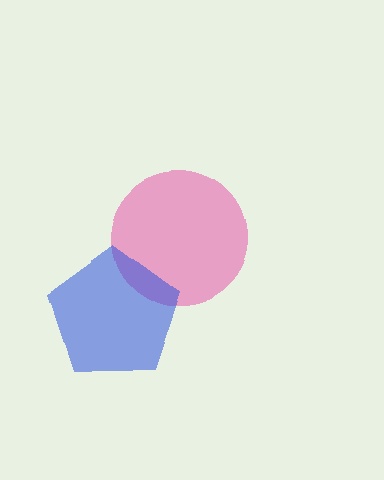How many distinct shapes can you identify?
There are 2 distinct shapes: a pink circle, a blue pentagon.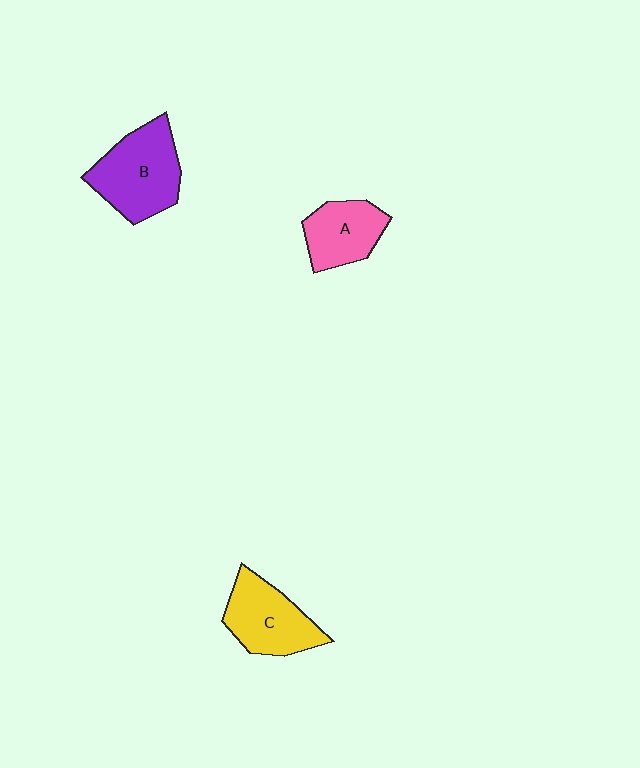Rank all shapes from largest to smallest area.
From largest to smallest: B (purple), C (yellow), A (pink).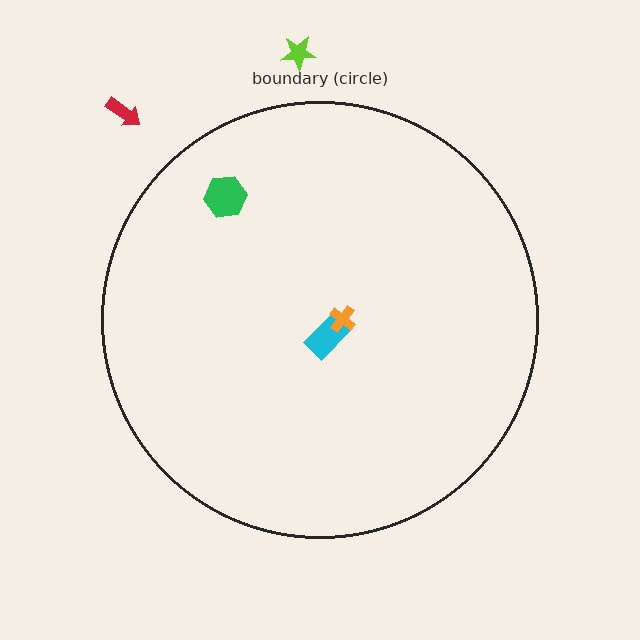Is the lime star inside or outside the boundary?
Outside.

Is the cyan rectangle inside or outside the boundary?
Inside.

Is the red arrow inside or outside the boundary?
Outside.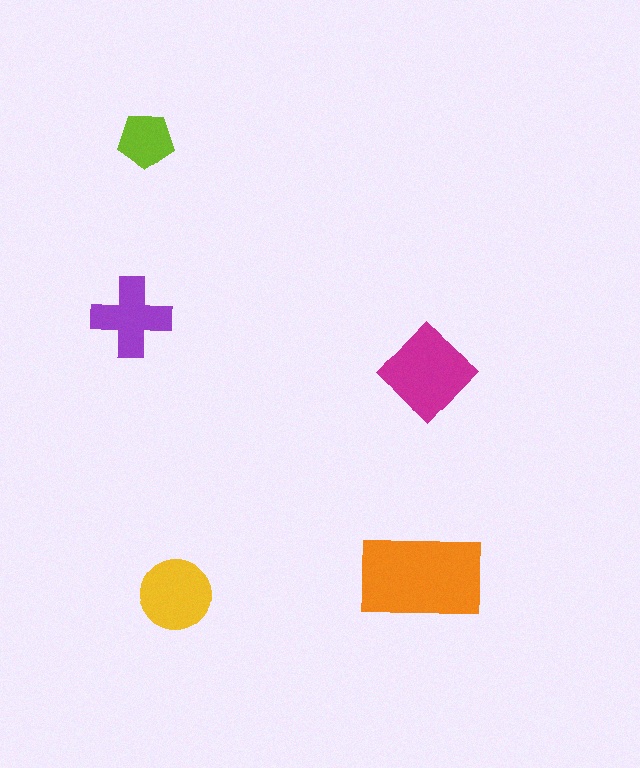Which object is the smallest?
The lime pentagon.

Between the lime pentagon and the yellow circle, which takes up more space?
The yellow circle.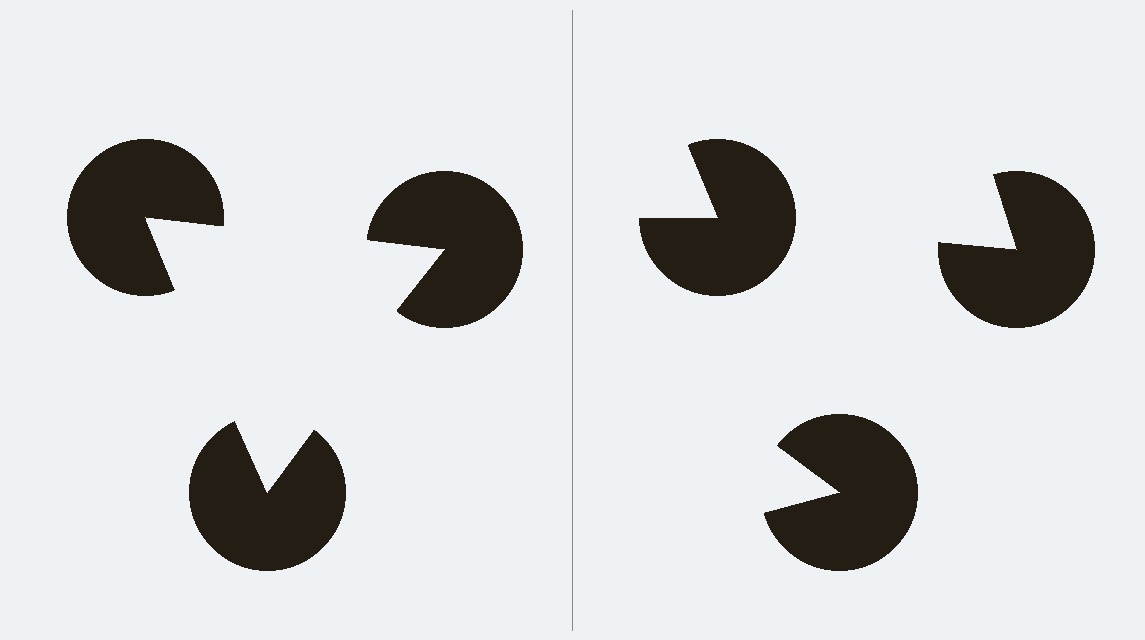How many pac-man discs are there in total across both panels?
6 — 3 on each side.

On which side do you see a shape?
An illusory triangle appears on the left side. On the right side the wedge cuts are rotated, so no coherent shape forms.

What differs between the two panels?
The pac-man discs are positioned identically on both sides; only the wedge orientations differ. On the left they align to a triangle; on the right they are misaligned.